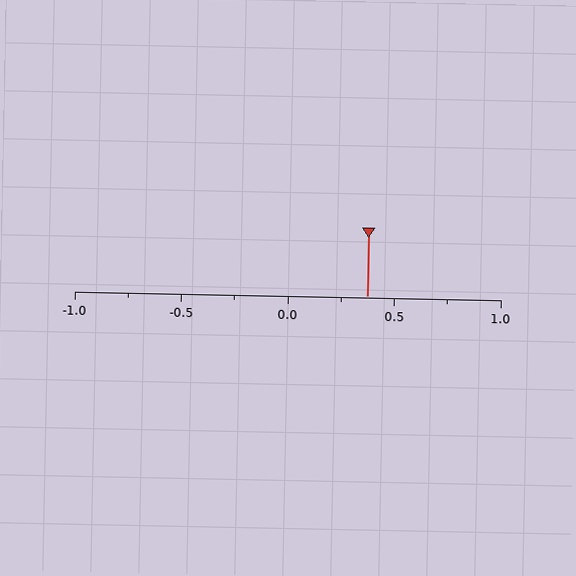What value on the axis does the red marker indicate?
The marker indicates approximately 0.38.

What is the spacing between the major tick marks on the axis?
The major ticks are spaced 0.5 apart.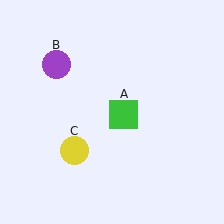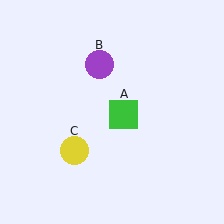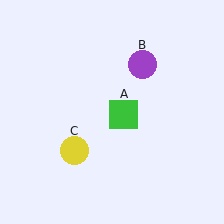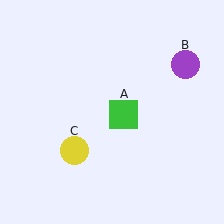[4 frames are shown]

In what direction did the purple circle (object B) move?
The purple circle (object B) moved right.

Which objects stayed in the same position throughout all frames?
Green square (object A) and yellow circle (object C) remained stationary.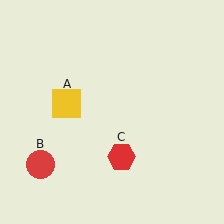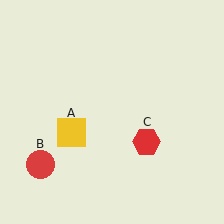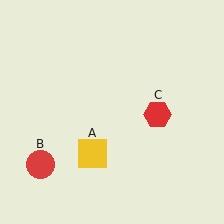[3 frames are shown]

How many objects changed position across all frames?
2 objects changed position: yellow square (object A), red hexagon (object C).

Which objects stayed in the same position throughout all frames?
Red circle (object B) remained stationary.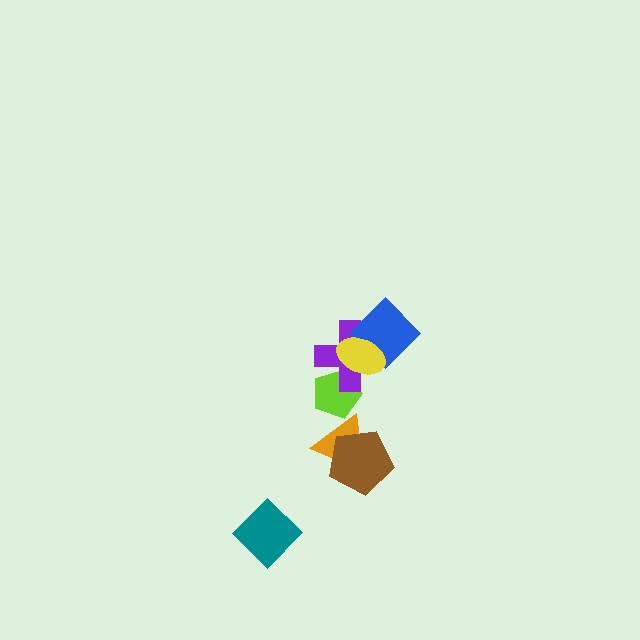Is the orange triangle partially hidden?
Yes, it is partially covered by another shape.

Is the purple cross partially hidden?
Yes, it is partially covered by another shape.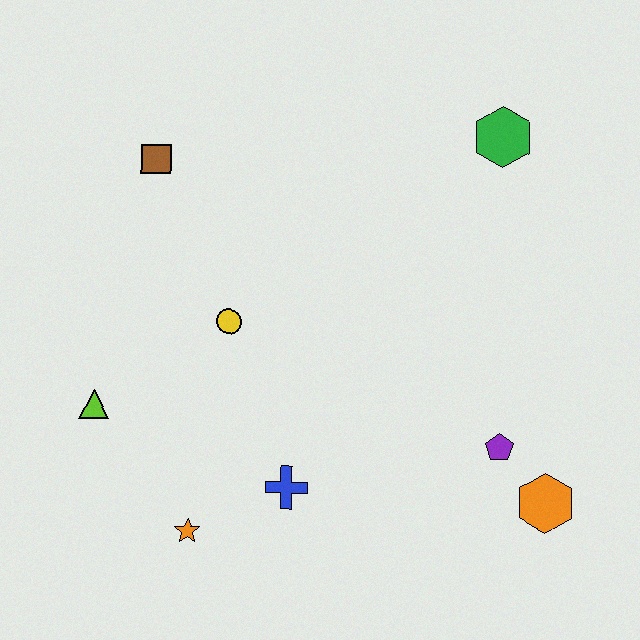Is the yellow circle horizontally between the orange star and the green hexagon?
Yes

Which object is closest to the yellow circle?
The lime triangle is closest to the yellow circle.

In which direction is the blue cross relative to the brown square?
The blue cross is below the brown square.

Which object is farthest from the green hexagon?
The orange star is farthest from the green hexagon.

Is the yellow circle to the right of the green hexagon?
No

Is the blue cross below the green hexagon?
Yes